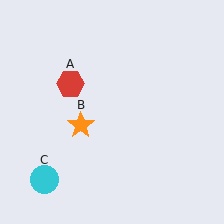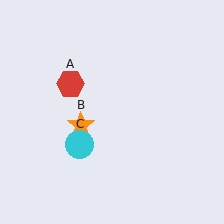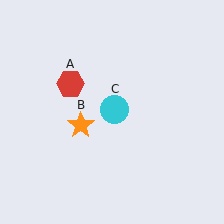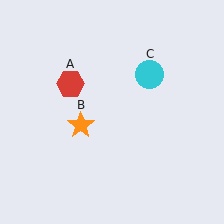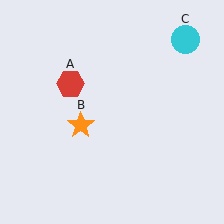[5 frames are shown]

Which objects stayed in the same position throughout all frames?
Red hexagon (object A) and orange star (object B) remained stationary.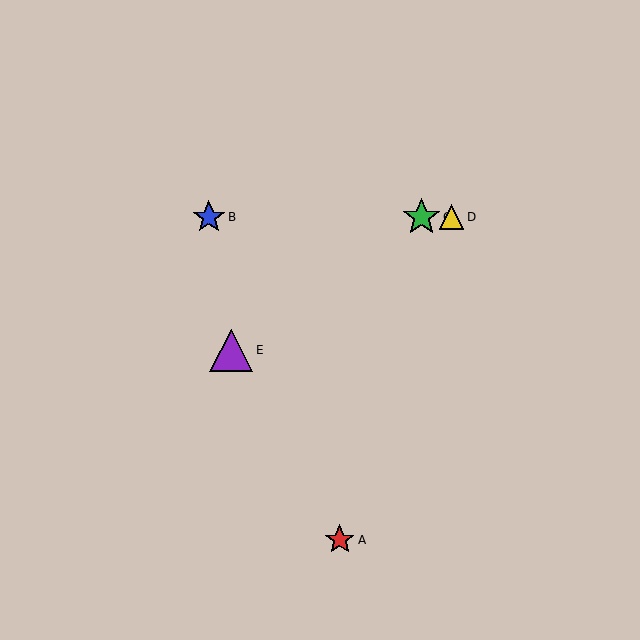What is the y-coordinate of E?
Object E is at y≈350.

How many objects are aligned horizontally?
3 objects (B, C, D) are aligned horizontally.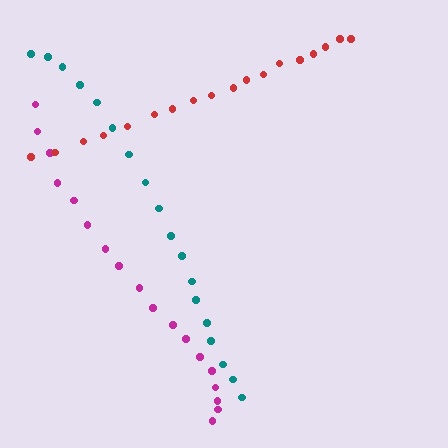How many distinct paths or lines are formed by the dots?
There are 3 distinct paths.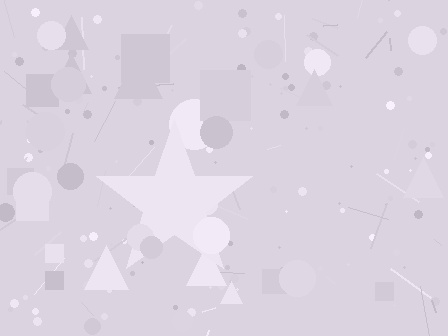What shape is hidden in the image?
A star is hidden in the image.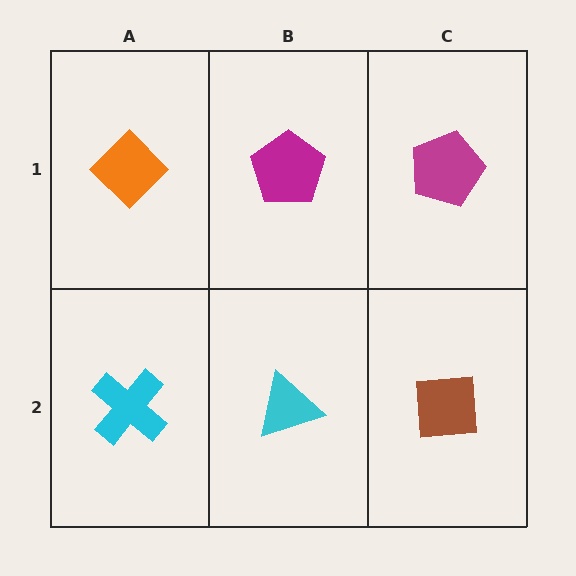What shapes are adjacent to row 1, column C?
A brown square (row 2, column C), a magenta pentagon (row 1, column B).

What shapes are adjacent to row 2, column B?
A magenta pentagon (row 1, column B), a cyan cross (row 2, column A), a brown square (row 2, column C).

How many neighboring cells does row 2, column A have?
2.